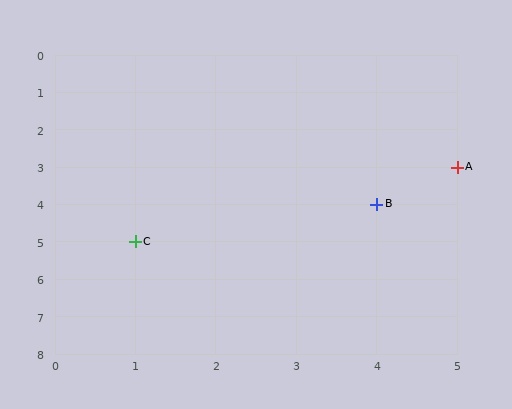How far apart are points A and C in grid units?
Points A and C are 4 columns and 2 rows apart (about 4.5 grid units diagonally).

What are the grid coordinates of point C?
Point C is at grid coordinates (1, 5).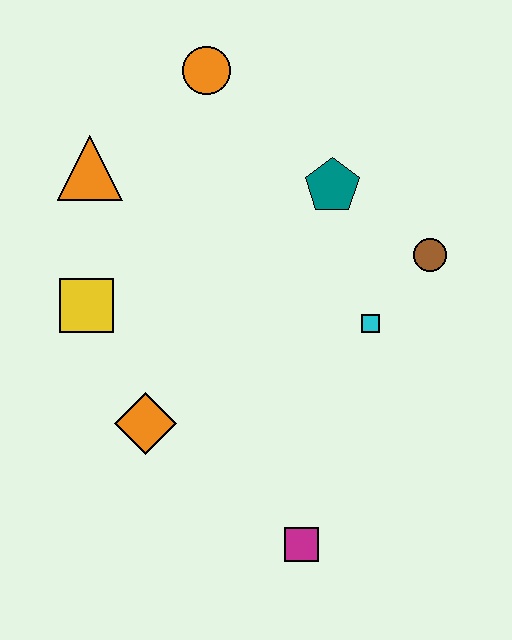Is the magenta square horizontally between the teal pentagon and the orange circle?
Yes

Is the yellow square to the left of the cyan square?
Yes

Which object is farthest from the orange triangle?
The magenta square is farthest from the orange triangle.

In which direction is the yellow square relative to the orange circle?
The yellow square is below the orange circle.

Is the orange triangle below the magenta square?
No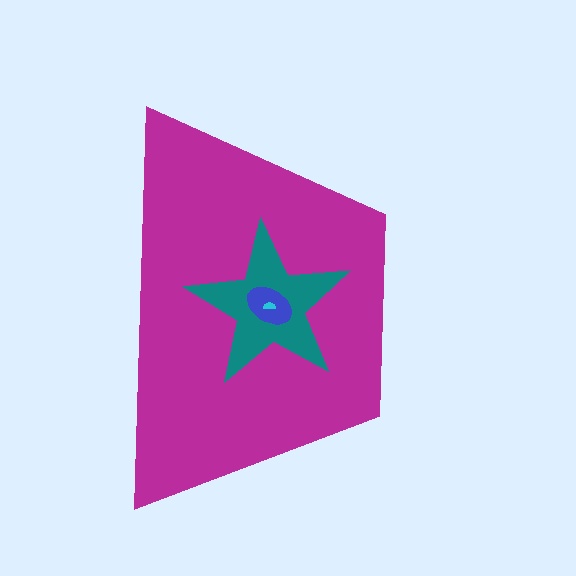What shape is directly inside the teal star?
The blue ellipse.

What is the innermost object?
The cyan semicircle.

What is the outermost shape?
The magenta trapezoid.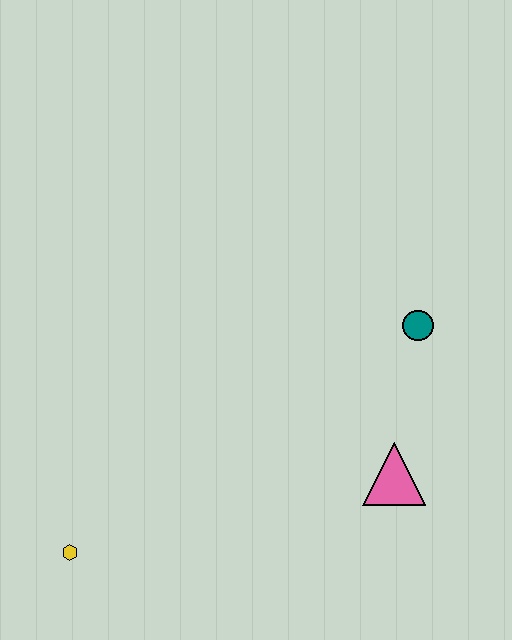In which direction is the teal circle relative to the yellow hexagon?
The teal circle is to the right of the yellow hexagon.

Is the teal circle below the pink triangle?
No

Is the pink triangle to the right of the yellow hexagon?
Yes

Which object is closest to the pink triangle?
The teal circle is closest to the pink triangle.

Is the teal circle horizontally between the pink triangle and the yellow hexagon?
No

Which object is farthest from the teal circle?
The yellow hexagon is farthest from the teal circle.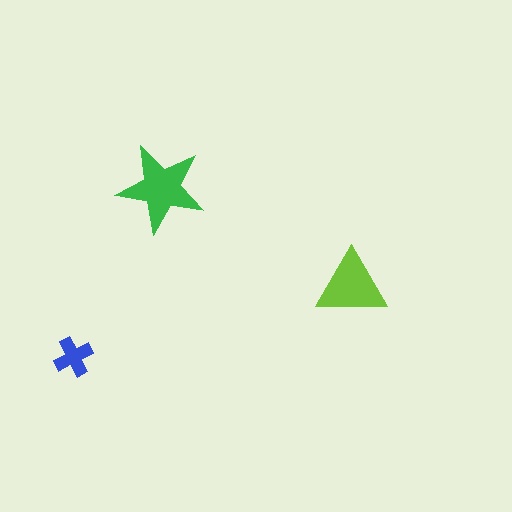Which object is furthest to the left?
The blue cross is leftmost.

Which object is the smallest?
The blue cross.